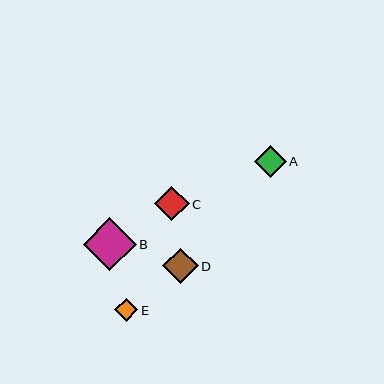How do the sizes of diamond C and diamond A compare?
Diamond C and diamond A are approximately the same size.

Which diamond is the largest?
Diamond B is the largest with a size of approximately 53 pixels.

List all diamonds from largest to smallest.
From largest to smallest: B, D, C, A, E.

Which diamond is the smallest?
Diamond E is the smallest with a size of approximately 23 pixels.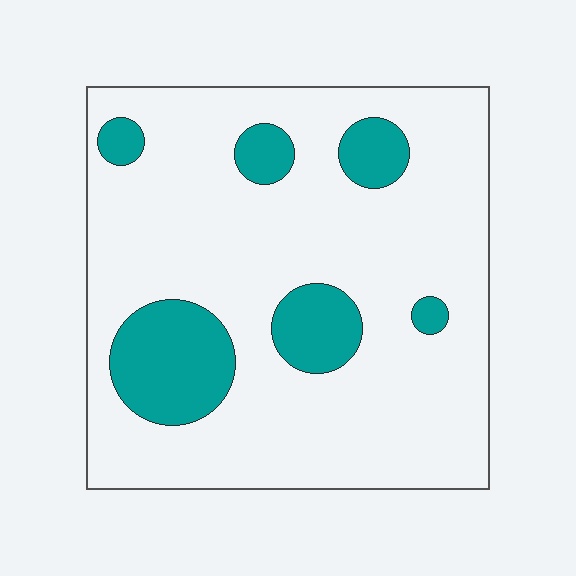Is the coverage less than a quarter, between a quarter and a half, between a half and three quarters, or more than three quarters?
Less than a quarter.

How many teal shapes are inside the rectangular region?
6.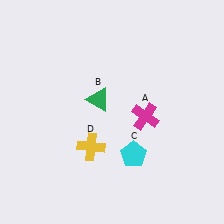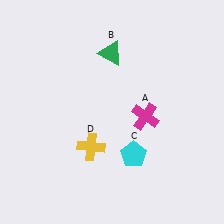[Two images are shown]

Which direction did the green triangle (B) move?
The green triangle (B) moved up.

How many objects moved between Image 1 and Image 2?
1 object moved between the two images.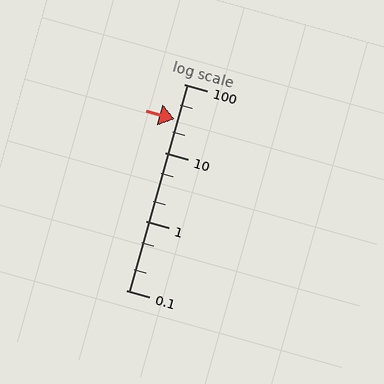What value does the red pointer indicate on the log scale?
The pointer indicates approximately 31.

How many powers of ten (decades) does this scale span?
The scale spans 3 decades, from 0.1 to 100.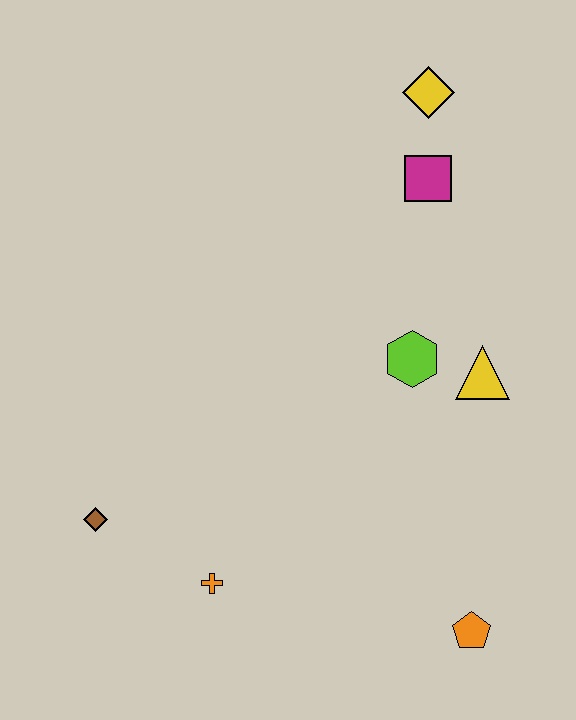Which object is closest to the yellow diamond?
The magenta square is closest to the yellow diamond.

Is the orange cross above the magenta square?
No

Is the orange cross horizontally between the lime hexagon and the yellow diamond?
No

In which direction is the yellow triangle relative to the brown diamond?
The yellow triangle is to the right of the brown diamond.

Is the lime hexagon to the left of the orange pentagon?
Yes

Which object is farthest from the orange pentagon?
The yellow diamond is farthest from the orange pentagon.